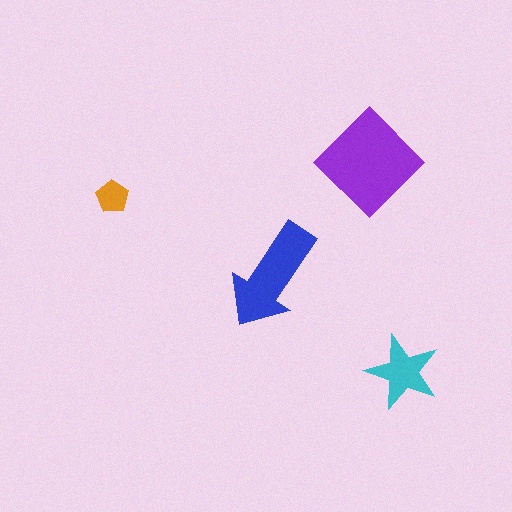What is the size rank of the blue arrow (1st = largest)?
2nd.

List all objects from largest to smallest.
The purple diamond, the blue arrow, the cyan star, the orange pentagon.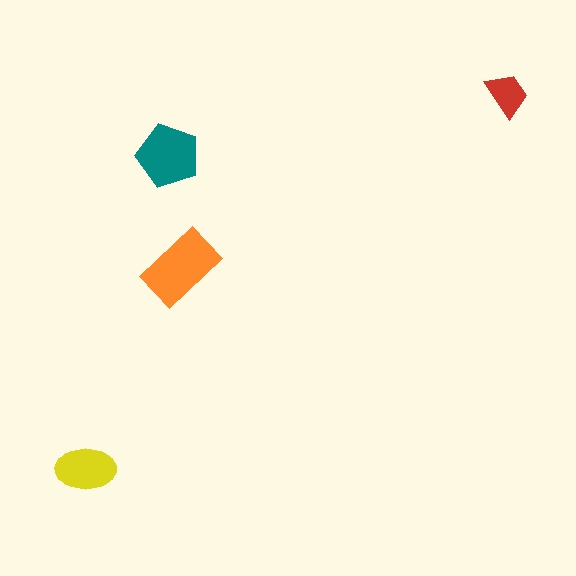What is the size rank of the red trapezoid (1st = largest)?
4th.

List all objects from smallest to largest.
The red trapezoid, the yellow ellipse, the teal pentagon, the orange rectangle.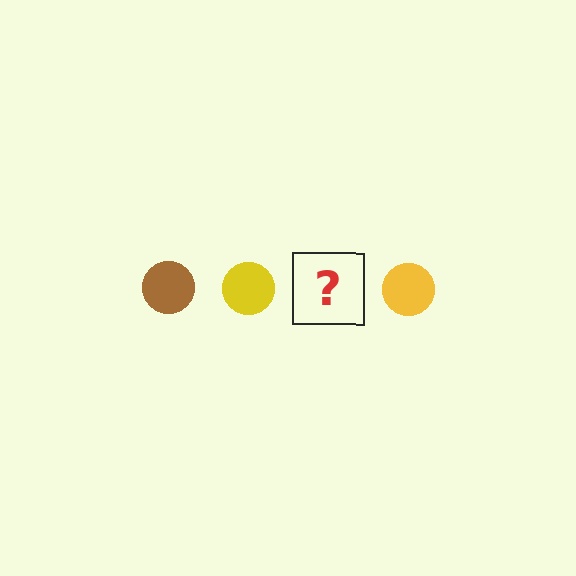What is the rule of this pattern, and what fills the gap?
The rule is that the pattern cycles through brown, yellow circles. The gap should be filled with a brown circle.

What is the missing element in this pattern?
The missing element is a brown circle.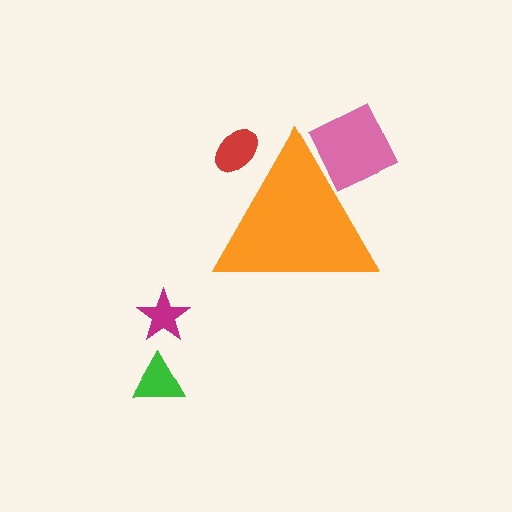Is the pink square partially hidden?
Yes, the pink square is partially hidden behind the orange triangle.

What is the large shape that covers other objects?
An orange triangle.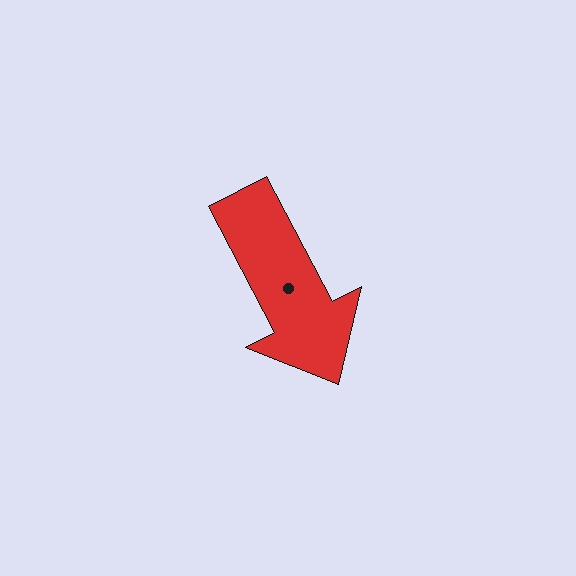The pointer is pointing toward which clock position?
Roughly 5 o'clock.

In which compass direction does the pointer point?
Southeast.